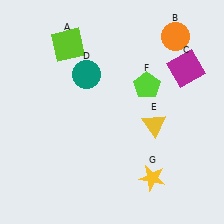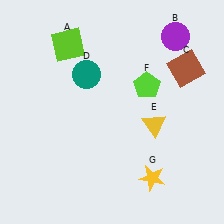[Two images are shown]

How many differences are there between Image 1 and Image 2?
There are 2 differences between the two images.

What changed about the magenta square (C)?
In Image 1, C is magenta. In Image 2, it changed to brown.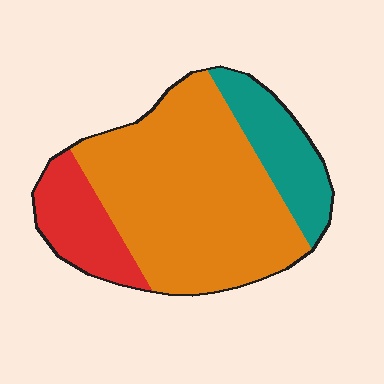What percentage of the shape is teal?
Teal covers about 20% of the shape.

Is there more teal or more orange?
Orange.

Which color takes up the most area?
Orange, at roughly 65%.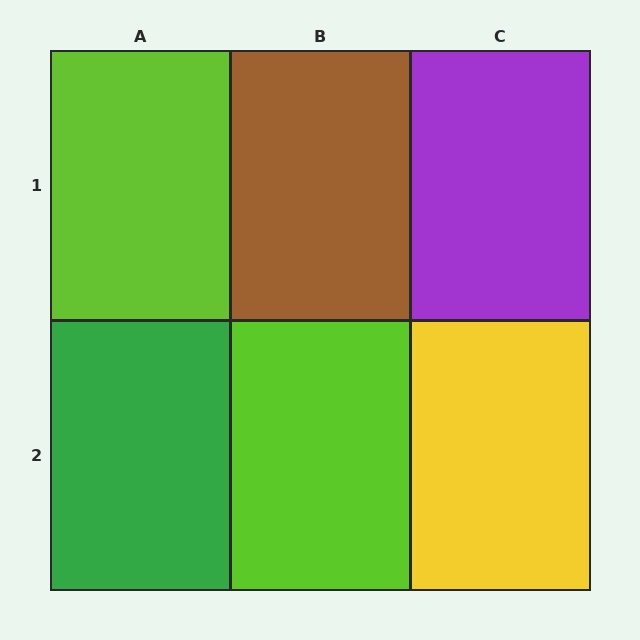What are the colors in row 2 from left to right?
Green, lime, yellow.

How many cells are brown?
1 cell is brown.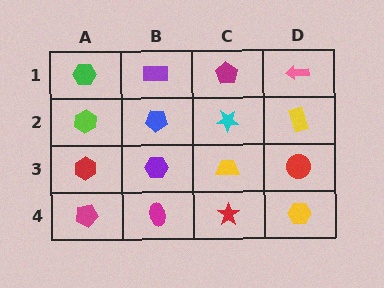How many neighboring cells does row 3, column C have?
4.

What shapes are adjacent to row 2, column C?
A magenta pentagon (row 1, column C), a yellow trapezoid (row 3, column C), a blue pentagon (row 2, column B), a yellow rectangle (row 2, column D).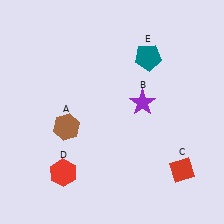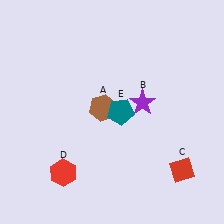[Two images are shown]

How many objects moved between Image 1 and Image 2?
2 objects moved between the two images.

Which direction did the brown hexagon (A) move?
The brown hexagon (A) moved right.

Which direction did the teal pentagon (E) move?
The teal pentagon (E) moved down.